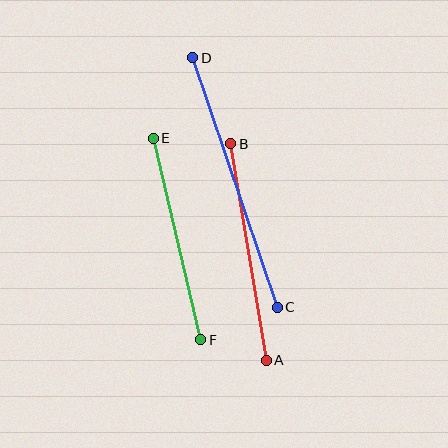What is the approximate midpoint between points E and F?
The midpoint is at approximately (177, 239) pixels.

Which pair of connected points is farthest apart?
Points C and D are farthest apart.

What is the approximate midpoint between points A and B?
The midpoint is at approximately (248, 252) pixels.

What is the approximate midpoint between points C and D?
The midpoint is at approximately (235, 183) pixels.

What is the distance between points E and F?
The distance is approximately 207 pixels.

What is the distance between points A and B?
The distance is approximately 220 pixels.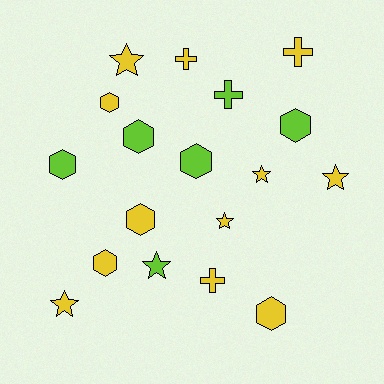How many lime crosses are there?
There is 1 lime cross.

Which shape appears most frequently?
Hexagon, with 8 objects.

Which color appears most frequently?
Yellow, with 12 objects.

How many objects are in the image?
There are 18 objects.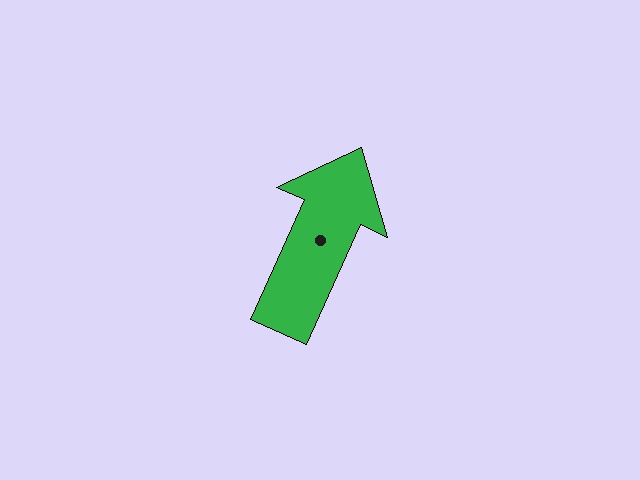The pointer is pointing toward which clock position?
Roughly 1 o'clock.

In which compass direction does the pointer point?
Northeast.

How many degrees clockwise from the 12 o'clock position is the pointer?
Approximately 24 degrees.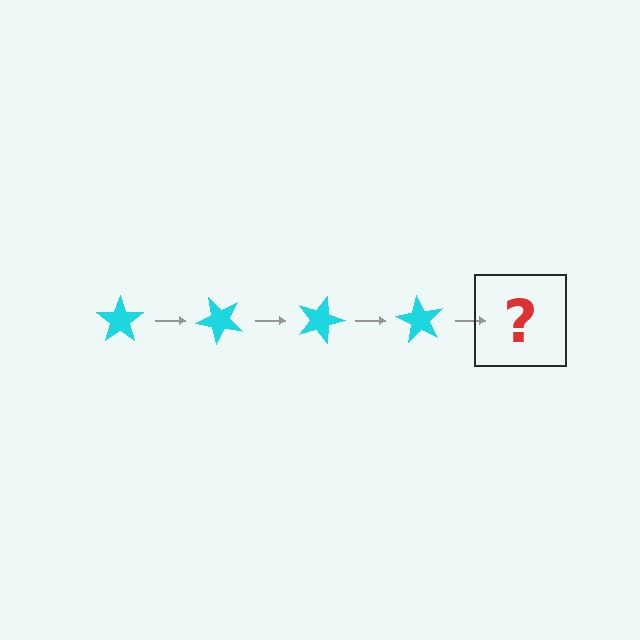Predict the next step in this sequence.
The next step is a cyan star rotated 180 degrees.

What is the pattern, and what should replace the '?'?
The pattern is that the star rotates 45 degrees each step. The '?' should be a cyan star rotated 180 degrees.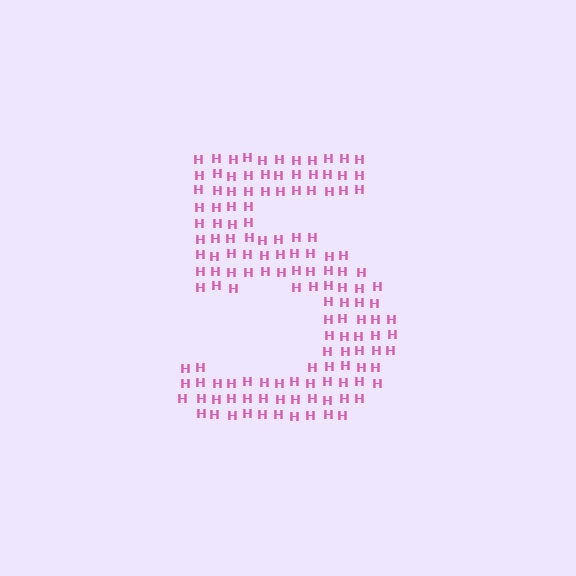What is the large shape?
The large shape is the digit 5.